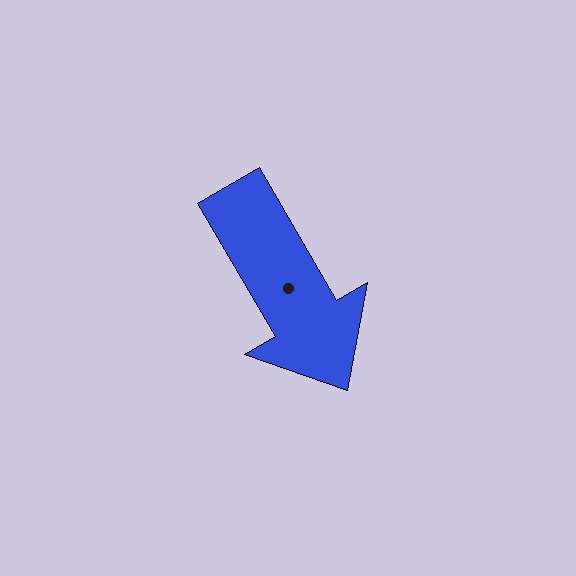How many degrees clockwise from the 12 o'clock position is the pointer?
Approximately 150 degrees.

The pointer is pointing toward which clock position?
Roughly 5 o'clock.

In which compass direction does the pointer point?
Southeast.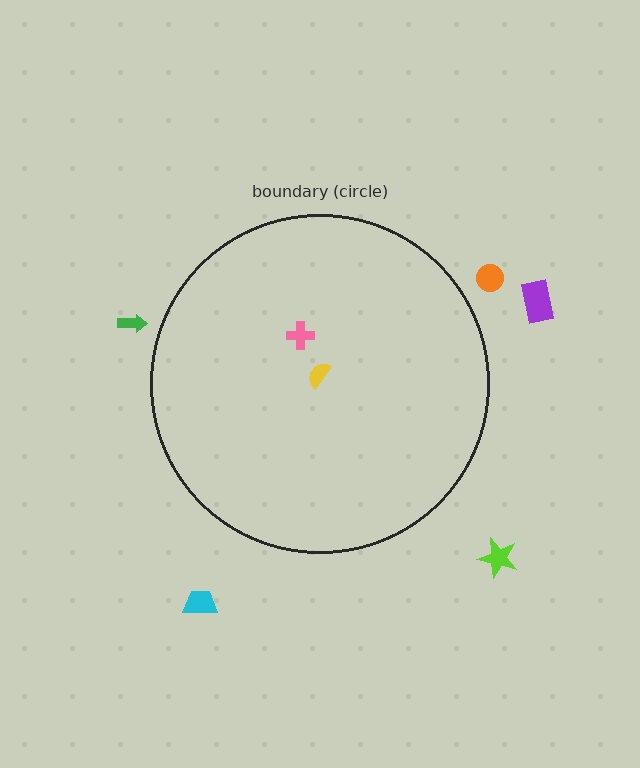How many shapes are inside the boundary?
2 inside, 5 outside.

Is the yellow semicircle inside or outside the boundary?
Inside.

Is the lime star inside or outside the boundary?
Outside.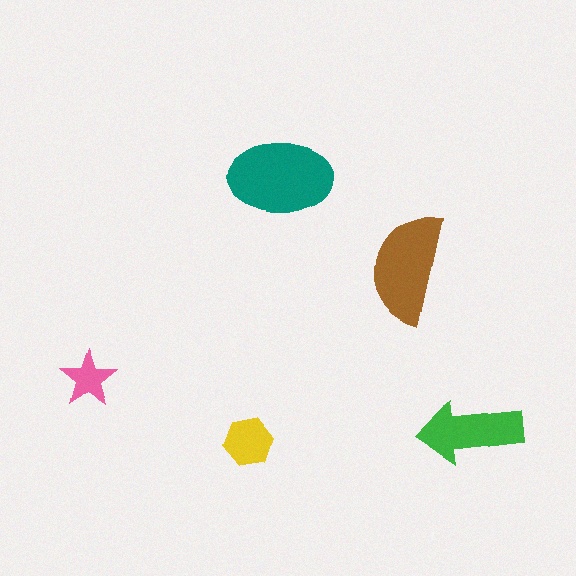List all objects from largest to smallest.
The teal ellipse, the brown semicircle, the green arrow, the yellow hexagon, the pink star.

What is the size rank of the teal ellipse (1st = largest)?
1st.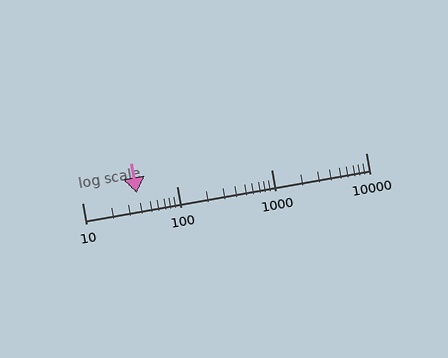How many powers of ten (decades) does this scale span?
The scale spans 3 decades, from 10 to 10000.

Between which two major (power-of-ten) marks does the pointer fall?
The pointer is between 10 and 100.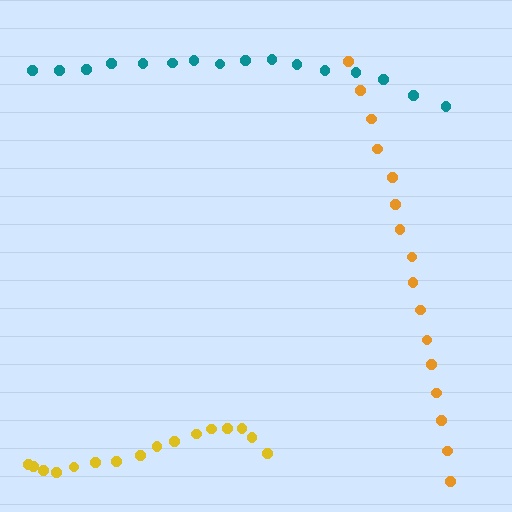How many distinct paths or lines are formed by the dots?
There are 3 distinct paths.